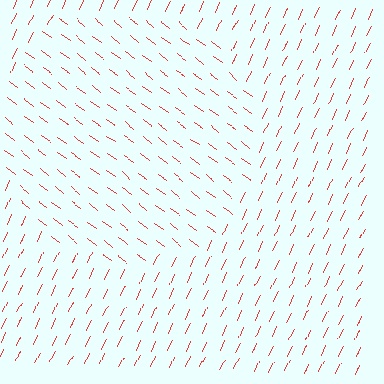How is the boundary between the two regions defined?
The boundary is defined purely by a change in line orientation (approximately 78 degrees difference). All lines are the same color and thickness.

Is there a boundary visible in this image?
Yes, there is a texture boundary formed by a change in line orientation.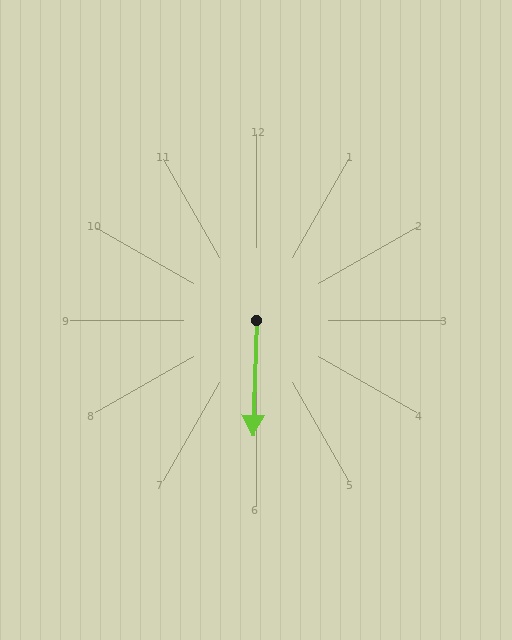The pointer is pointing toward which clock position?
Roughly 6 o'clock.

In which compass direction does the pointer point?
South.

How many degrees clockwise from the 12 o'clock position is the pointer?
Approximately 182 degrees.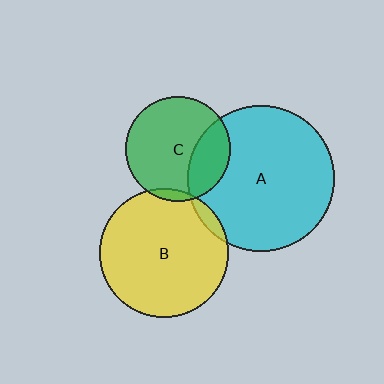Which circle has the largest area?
Circle A (cyan).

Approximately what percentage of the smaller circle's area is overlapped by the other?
Approximately 25%.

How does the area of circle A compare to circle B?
Approximately 1.3 times.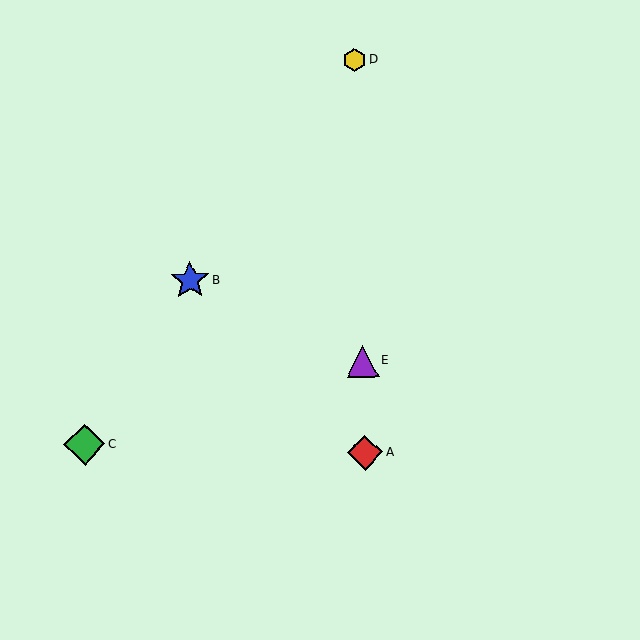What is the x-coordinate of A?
Object A is at x≈365.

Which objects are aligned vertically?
Objects A, D, E are aligned vertically.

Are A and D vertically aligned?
Yes, both are at x≈365.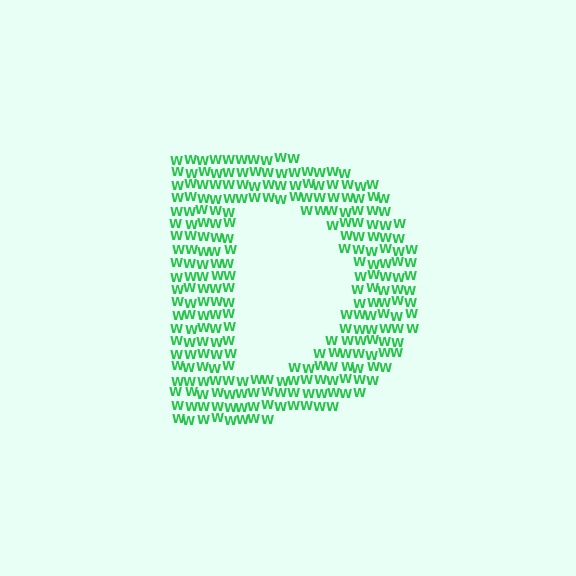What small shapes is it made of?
It is made of small letter W's.